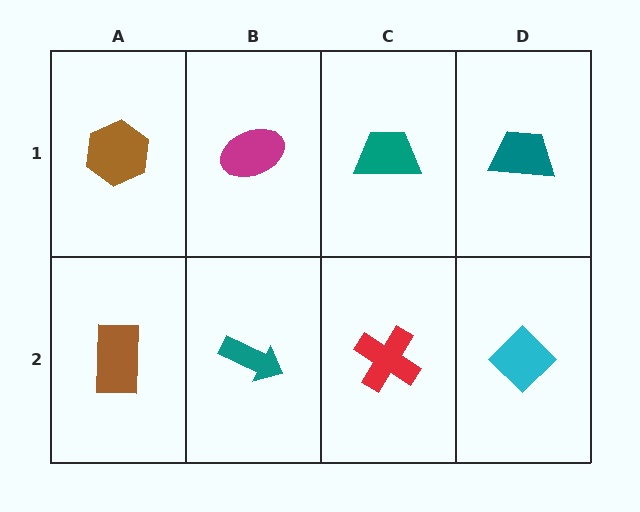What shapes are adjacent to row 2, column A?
A brown hexagon (row 1, column A), a teal arrow (row 2, column B).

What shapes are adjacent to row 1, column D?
A cyan diamond (row 2, column D), a teal trapezoid (row 1, column C).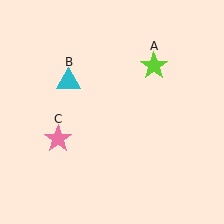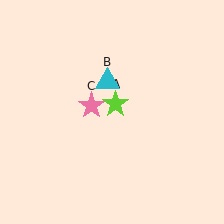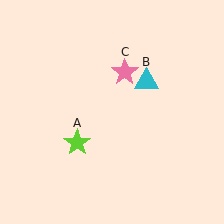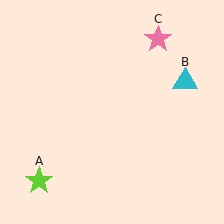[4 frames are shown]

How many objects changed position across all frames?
3 objects changed position: lime star (object A), cyan triangle (object B), pink star (object C).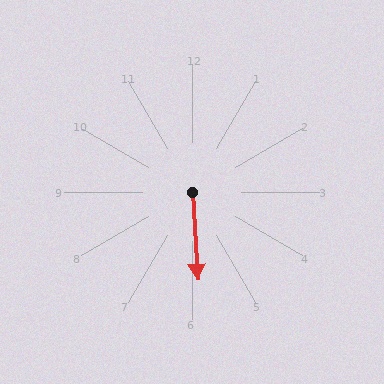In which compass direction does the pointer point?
South.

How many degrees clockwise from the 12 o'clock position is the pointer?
Approximately 176 degrees.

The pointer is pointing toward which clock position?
Roughly 6 o'clock.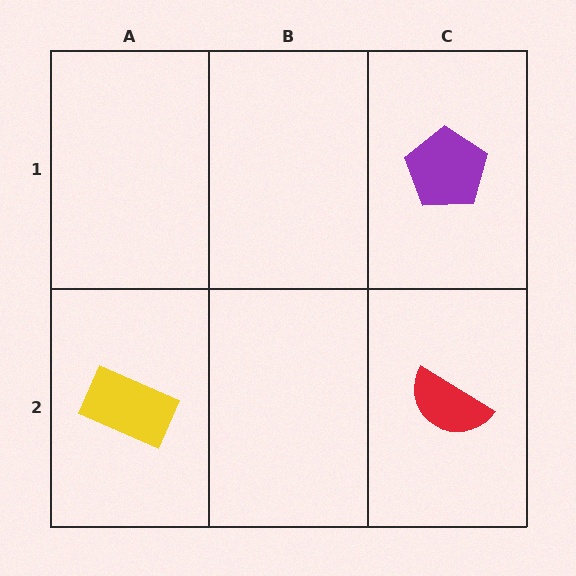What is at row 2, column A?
A yellow rectangle.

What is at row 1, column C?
A purple pentagon.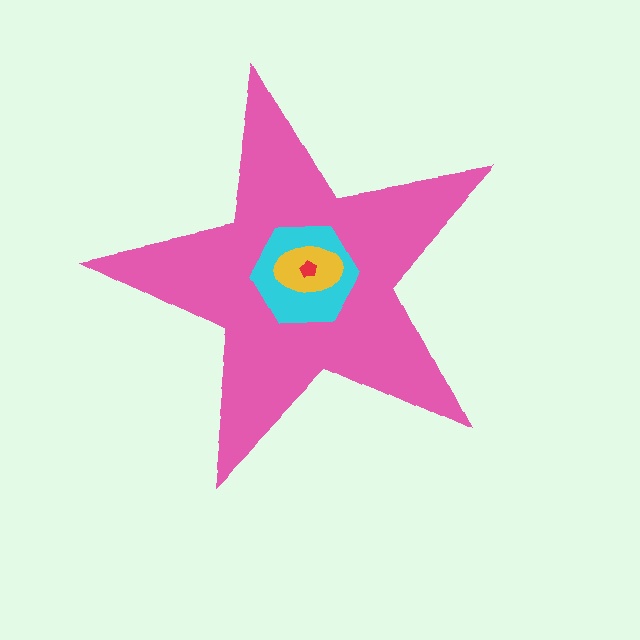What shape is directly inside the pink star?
The cyan hexagon.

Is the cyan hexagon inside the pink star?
Yes.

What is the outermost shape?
The pink star.